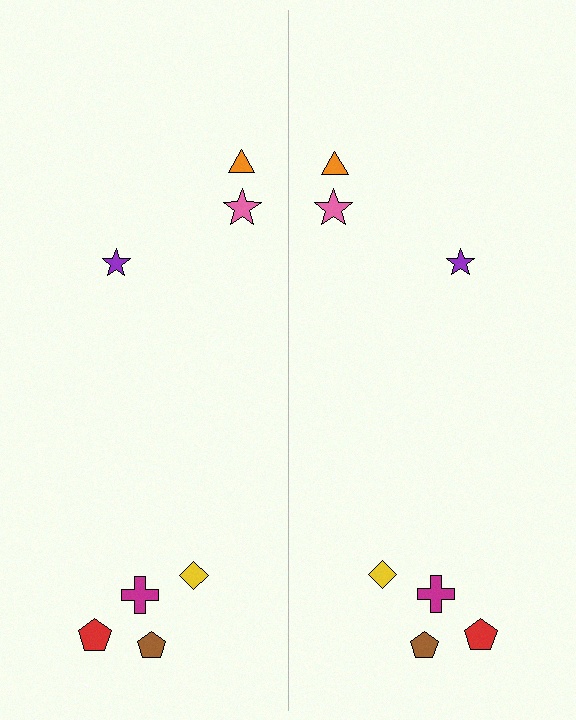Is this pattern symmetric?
Yes, this pattern has bilateral (reflection) symmetry.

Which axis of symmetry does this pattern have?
The pattern has a vertical axis of symmetry running through the center of the image.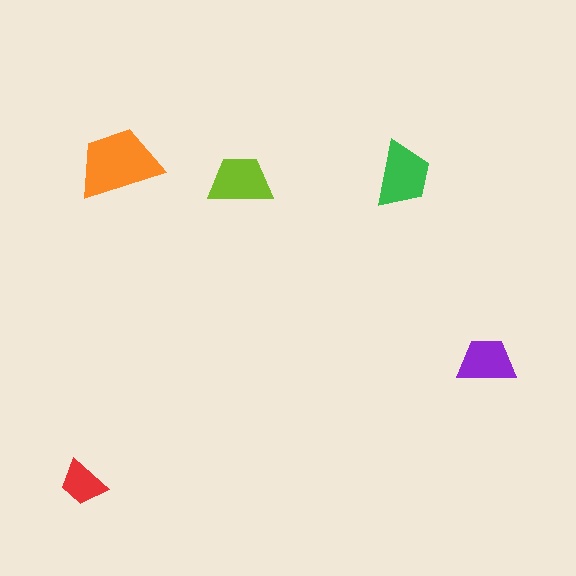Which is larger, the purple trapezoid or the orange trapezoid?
The orange one.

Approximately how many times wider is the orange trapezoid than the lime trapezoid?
About 1.5 times wider.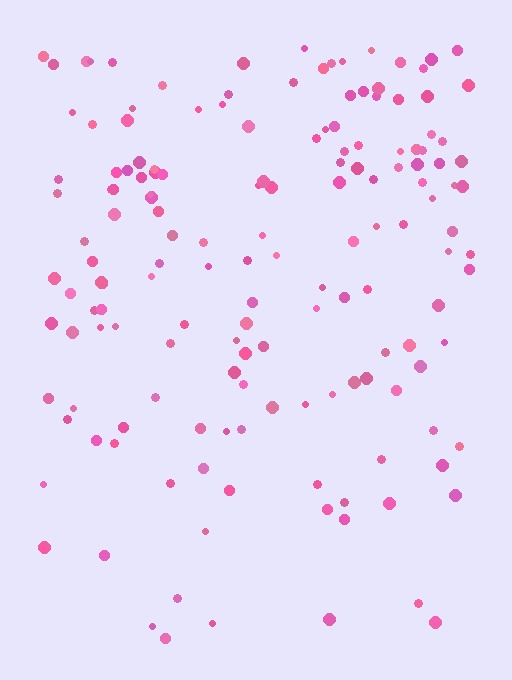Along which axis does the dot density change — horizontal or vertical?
Vertical.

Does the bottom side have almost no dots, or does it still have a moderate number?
Still a moderate number, just noticeably fewer than the top.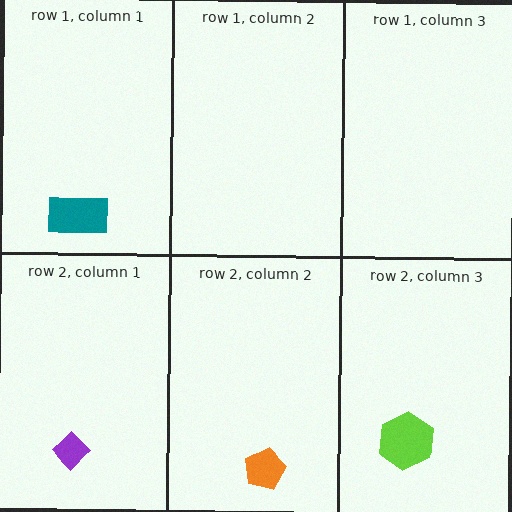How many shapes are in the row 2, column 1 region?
1.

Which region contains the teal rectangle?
The row 1, column 1 region.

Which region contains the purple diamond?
The row 2, column 1 region.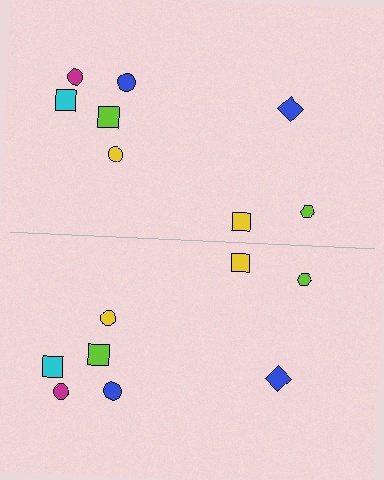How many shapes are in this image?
There are 16 shapes in this image.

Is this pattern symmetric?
Yes, this pattern has bilateral (reflection) symmetry.